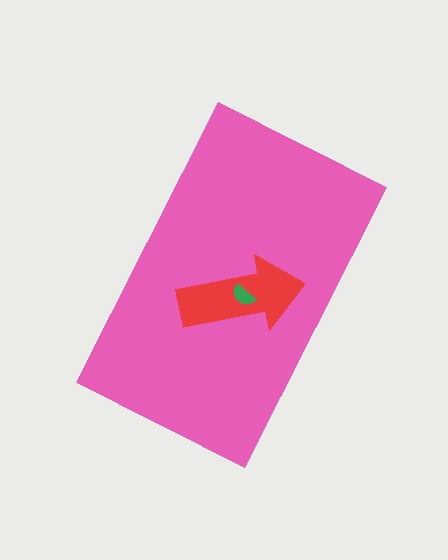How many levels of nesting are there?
3.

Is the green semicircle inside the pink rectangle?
Yes.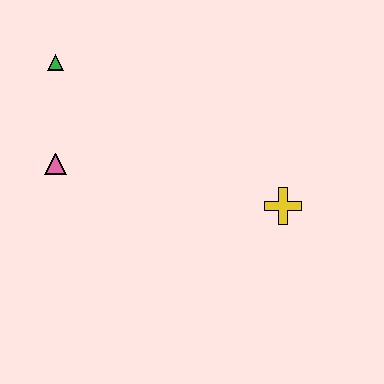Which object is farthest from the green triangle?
The yellow cross is farthest from the green triangle.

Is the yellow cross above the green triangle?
No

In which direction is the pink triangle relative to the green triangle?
The pink triangle is below the green triangle.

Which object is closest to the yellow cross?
The pink triangle is closest to the yellow cross.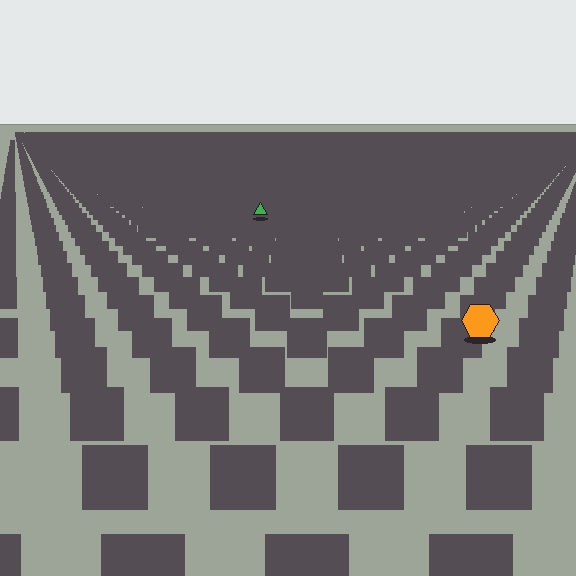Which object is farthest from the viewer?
The green triangle is farthest from the viewer. It appears smaller and the ground texture around it is denser.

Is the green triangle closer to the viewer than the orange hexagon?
No. The orange hexagon is closer — you can tell from the texture gradient: the ground texture is coarser near it.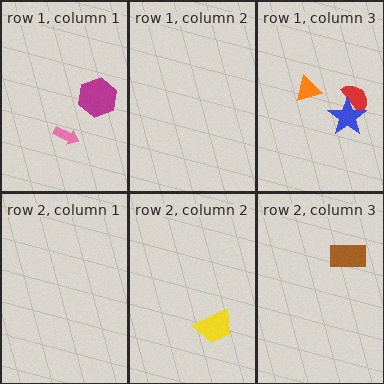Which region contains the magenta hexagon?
The row 1, column 1 region.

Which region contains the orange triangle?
The row 1, column 3 region.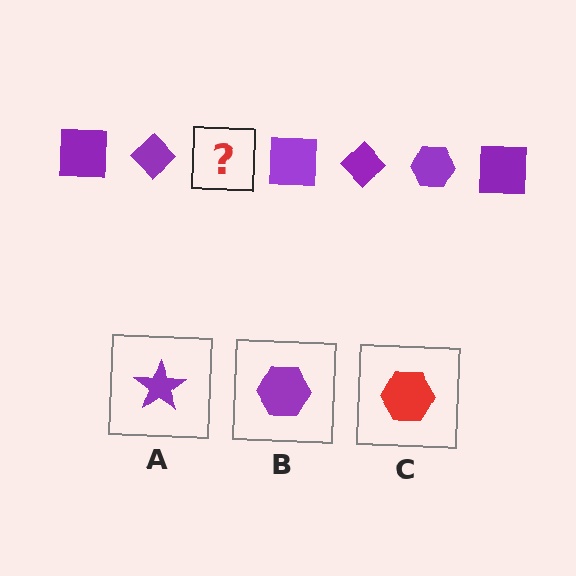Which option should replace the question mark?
Option B.